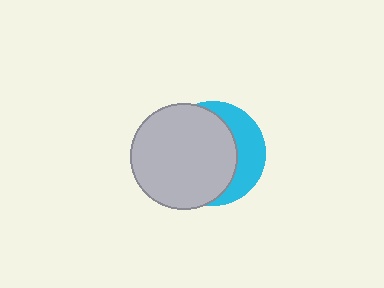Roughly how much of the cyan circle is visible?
A small part of it is visible (roughly 33%).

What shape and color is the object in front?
The object in front is a light gray circle.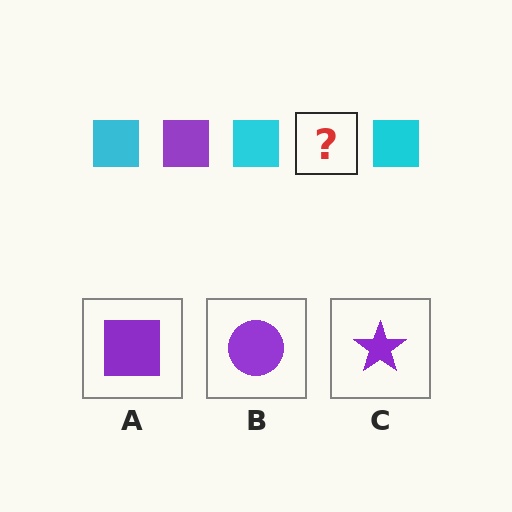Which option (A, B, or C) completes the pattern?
A.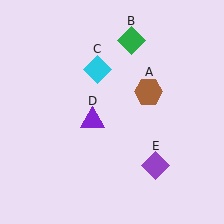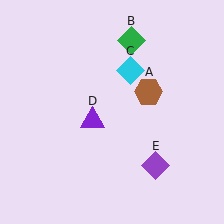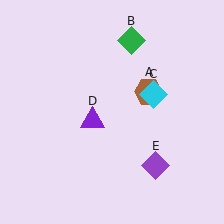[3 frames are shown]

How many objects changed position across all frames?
1 object changed position: cyan diamond (object C).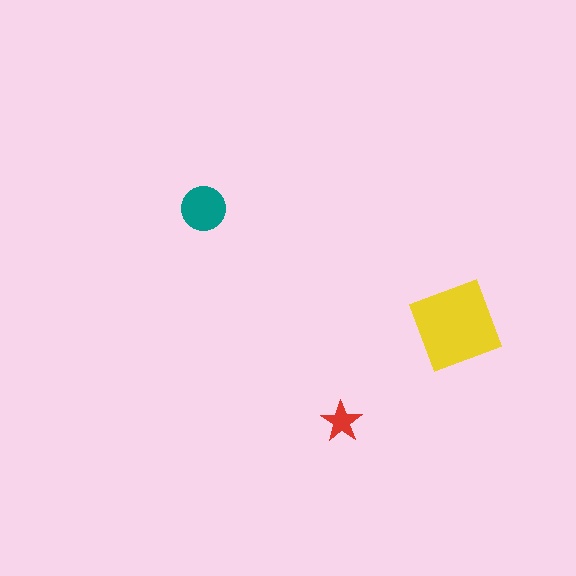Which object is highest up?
The teal circle is topmost.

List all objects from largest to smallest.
The yellow diamond, the teal circle, the red star.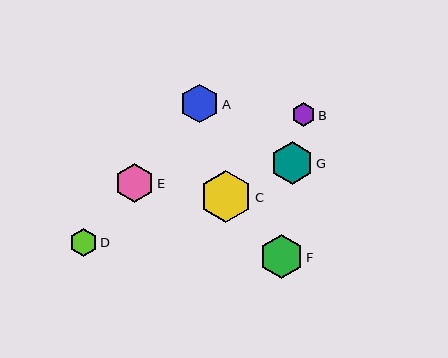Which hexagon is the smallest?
Hexagon B is the smallest with a size of approximately 24 pixels.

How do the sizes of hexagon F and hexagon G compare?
Hexagon F and hexagon G are approximately the same size.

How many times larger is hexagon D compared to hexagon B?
Hexagon D is approximately 1.2 times the size of hexagon B.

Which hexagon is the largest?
Hexagon C is the largest with a size of approximately 52 pixels.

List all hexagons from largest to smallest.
From largest to smallest: C, F, G, E, A, D, B.